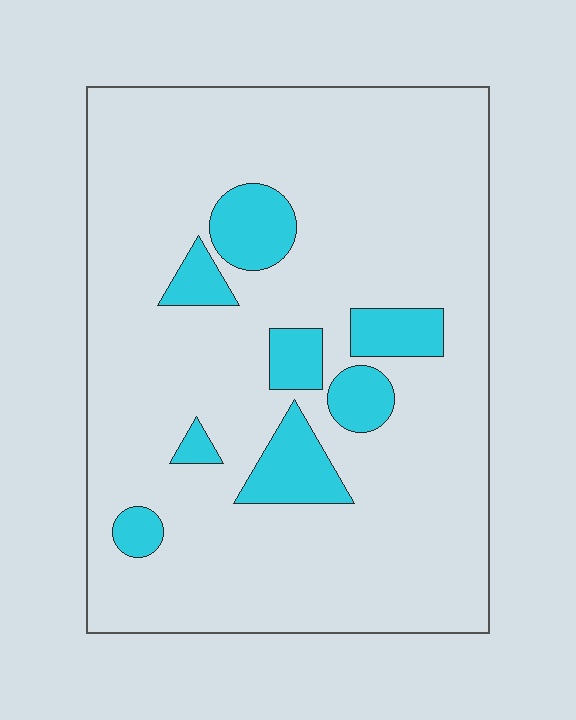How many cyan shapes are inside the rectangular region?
8.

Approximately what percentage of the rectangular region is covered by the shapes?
Approximately 15%.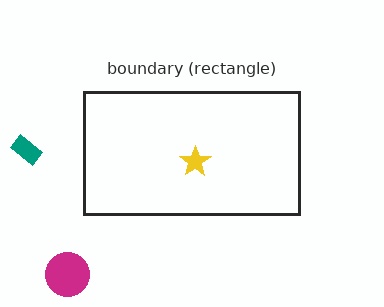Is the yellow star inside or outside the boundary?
Inside.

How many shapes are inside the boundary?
1 inside, 2 outside.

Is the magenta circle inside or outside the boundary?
Outside.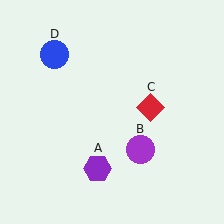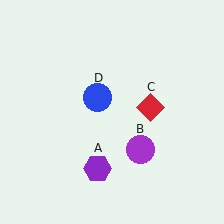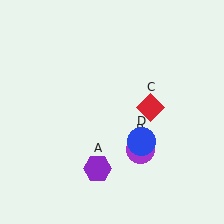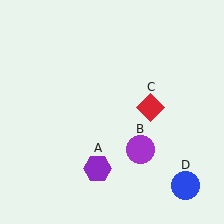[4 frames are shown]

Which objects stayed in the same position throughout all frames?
Purple hexagon (object A) and purple circle (object B) and red diamond (object C) remained stationary.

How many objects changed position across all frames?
1 object changed position: blue circle (object D).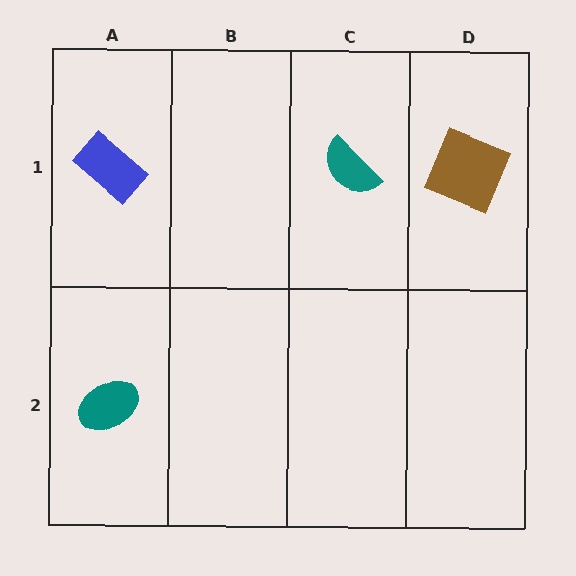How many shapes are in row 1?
3 shapes.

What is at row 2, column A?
A teal ellipse.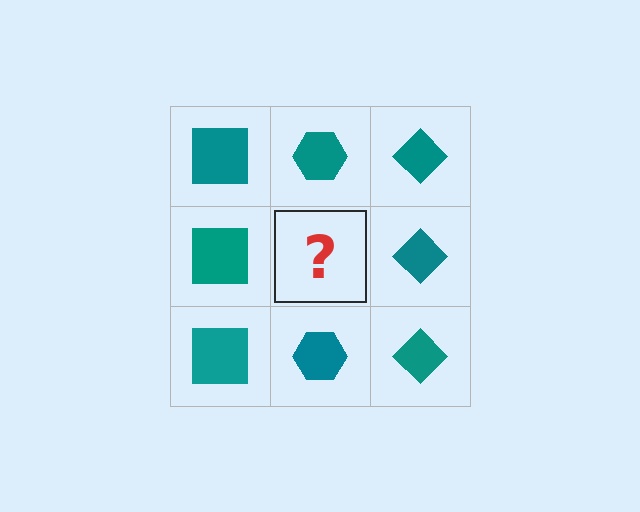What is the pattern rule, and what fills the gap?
The rule is that each column has a consistent shape. The gap should be filled with a teal hexagon.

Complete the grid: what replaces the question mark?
The question mark should be replaced with a teal hexagon.